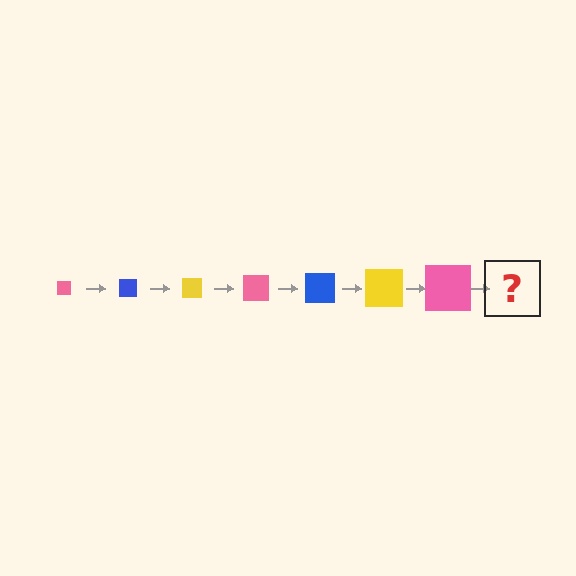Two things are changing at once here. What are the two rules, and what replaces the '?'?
The two rules are that the square grows larger each step and the color cycles through pink, blue, and yellow. The '?' should be a blue square, larger than the previous one.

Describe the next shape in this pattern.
It should be a blue square, larger than the previous one.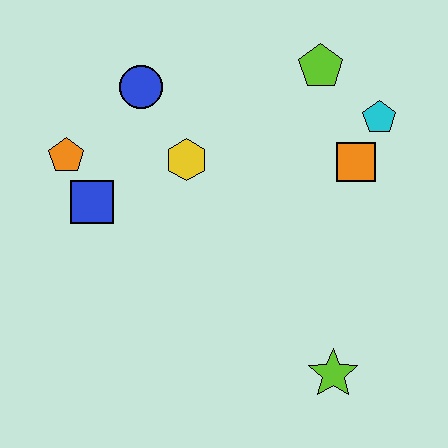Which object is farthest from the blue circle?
The lime star is farthest from the blue circle.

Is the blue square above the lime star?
Yes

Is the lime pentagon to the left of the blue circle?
No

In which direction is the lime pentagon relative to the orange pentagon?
The lime pentagon is to the right of the orange pentagon.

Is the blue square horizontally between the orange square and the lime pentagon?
No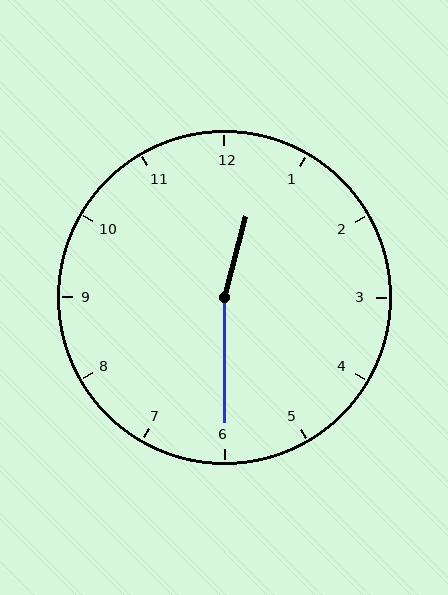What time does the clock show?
12:30.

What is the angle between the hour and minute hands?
Approximately 165 degrees.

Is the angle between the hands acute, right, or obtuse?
It is obtuse.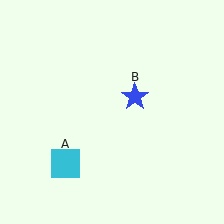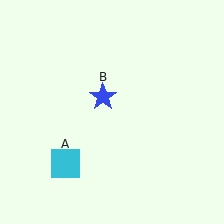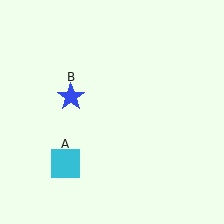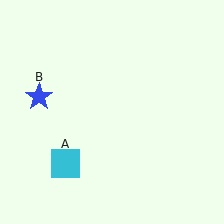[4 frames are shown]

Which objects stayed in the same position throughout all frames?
Cyan square (object A) remained stationary.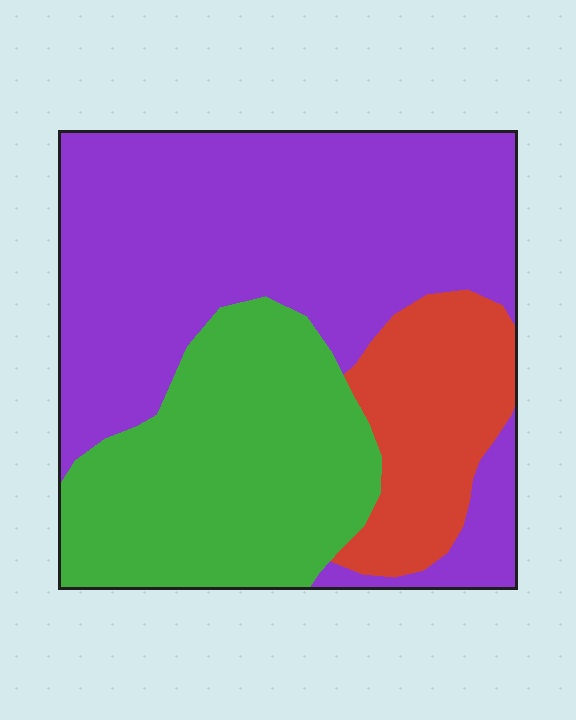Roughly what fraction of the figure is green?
Green covers 32% of the figure.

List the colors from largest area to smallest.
From largest to smallest: purple, green, red.